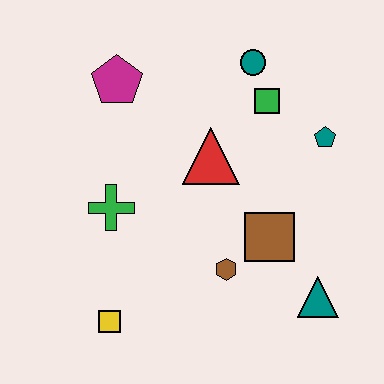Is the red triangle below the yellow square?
No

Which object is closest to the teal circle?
The green square is closest to the teal circle.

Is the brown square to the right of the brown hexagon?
Yes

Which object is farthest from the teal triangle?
The magenta pentagon is farthest from the teal triangle.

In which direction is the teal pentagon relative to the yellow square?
The teal pentagon is to the right of the yellow square.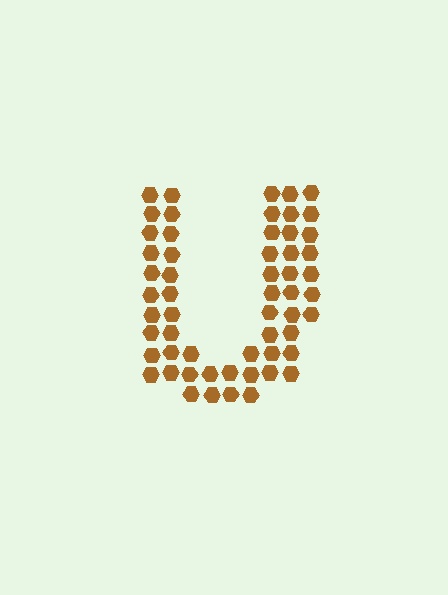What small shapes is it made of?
It is made of small hexagons.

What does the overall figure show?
The overall figure shows the letter U.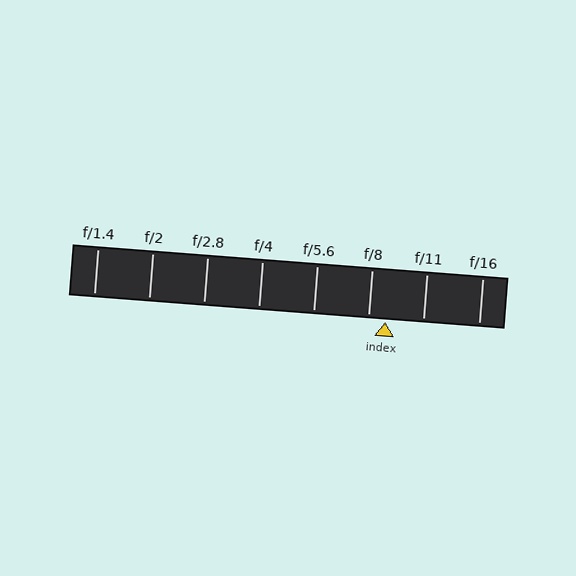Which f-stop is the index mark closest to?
The index mark is closest to f/8.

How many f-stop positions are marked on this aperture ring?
There are 8 f-stop positions marked.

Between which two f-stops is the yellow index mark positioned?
The index mark is between f/8 and f/11.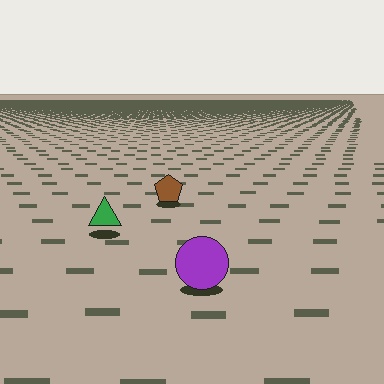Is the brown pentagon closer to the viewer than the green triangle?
No. The green triangle is closer — you can tell from the texture gradient: the ground texture is coarser near it.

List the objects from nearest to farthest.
From nearest to farthest: the purple circle, the green triangle, the brown pentagon.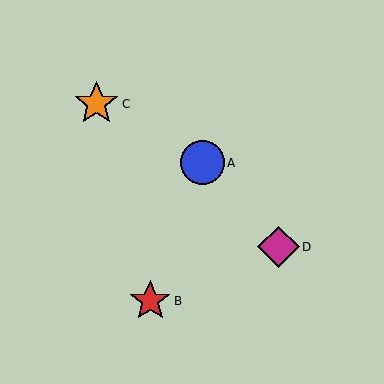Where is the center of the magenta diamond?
The center of the magenta diamond is at (278, 247).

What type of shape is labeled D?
Shape D is a magenta diamond.